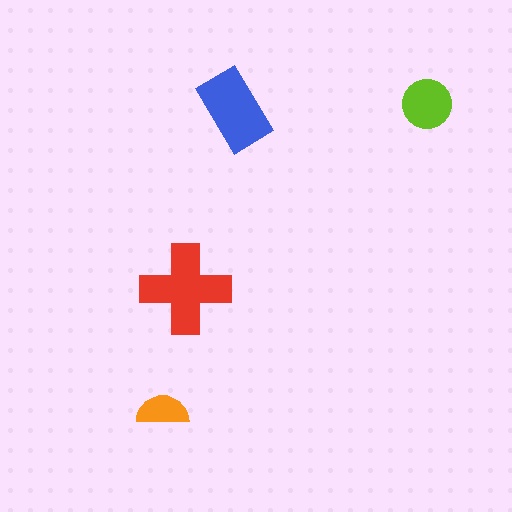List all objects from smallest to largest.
The orange semicircle, the lime circle, the blue rectangle, the red cross.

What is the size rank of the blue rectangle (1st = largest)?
2nd.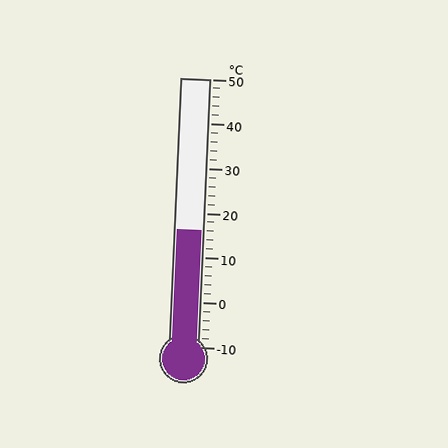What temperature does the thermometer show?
The thermometer shows approximately 16°C.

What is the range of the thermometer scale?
The thermometer scale ranges from -10°C to 50°C.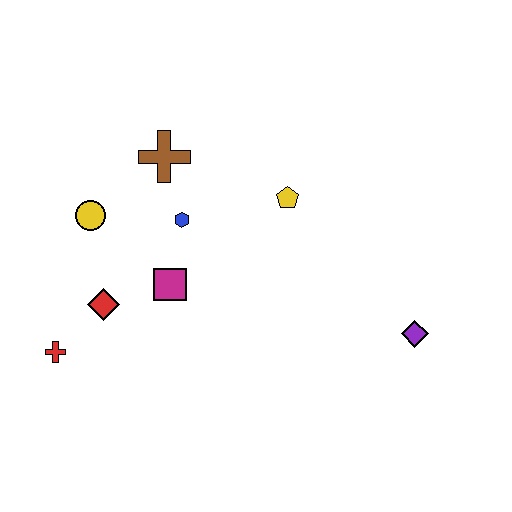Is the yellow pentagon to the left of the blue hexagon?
No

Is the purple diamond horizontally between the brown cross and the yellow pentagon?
No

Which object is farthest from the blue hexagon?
The purple diamond is farthest from the blue hexagon.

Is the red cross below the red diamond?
Yes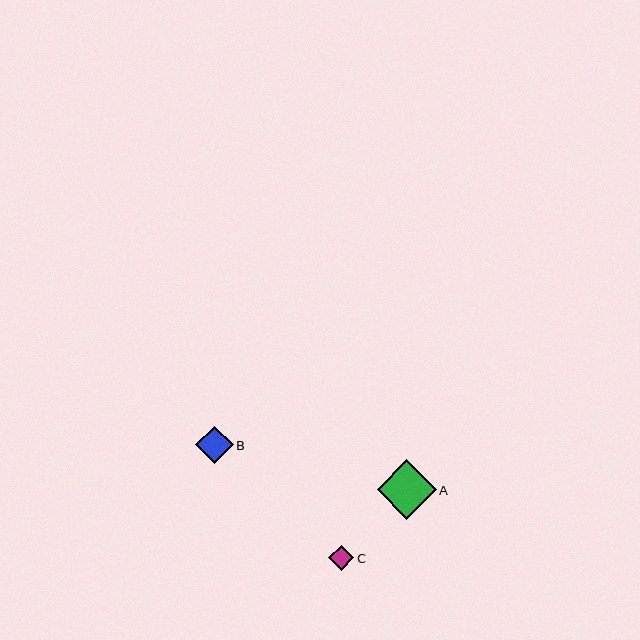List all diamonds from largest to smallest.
From largest to smallest: A, B, C.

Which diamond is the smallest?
Diamond C is the smallest with a size of approximately 25 pixels.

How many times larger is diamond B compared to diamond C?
Diamond B is approximately 1.5 times the size of diamond C.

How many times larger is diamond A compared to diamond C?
Diamond A is approximately 2.4 times the size of diamond C.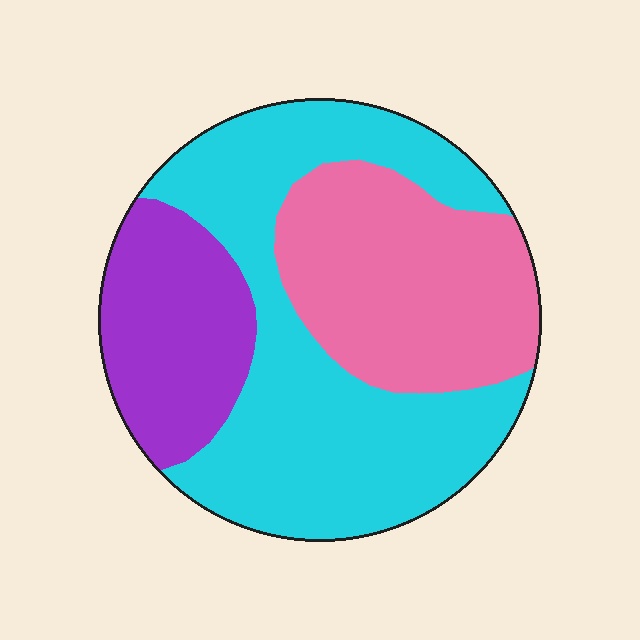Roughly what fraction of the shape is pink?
Pink covers roughly 30% of the shape.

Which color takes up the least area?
Purple, at roughly 20%.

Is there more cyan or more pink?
Cyan.